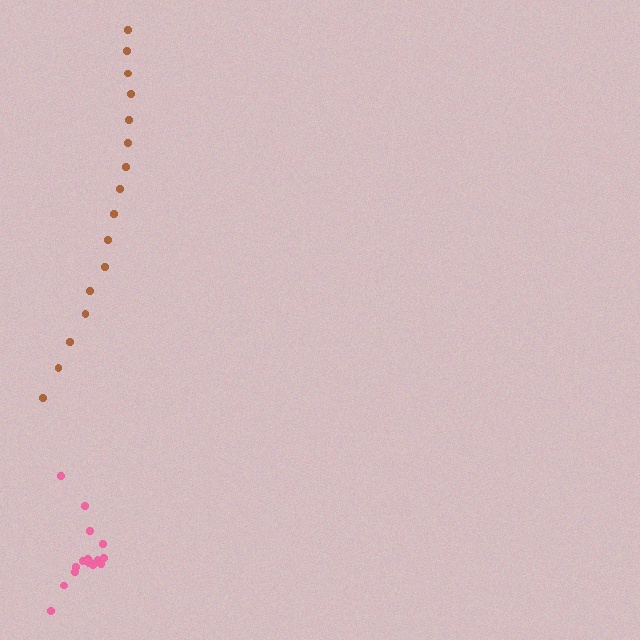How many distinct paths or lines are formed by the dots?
There are 2 distinct paths.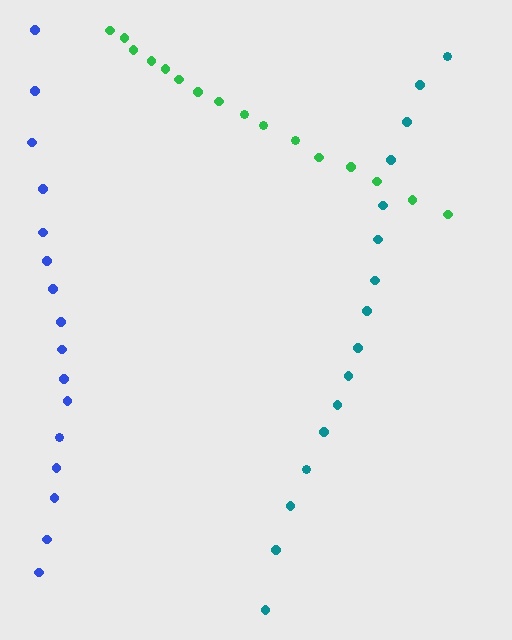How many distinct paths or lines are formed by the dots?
There are 3 distinct paths.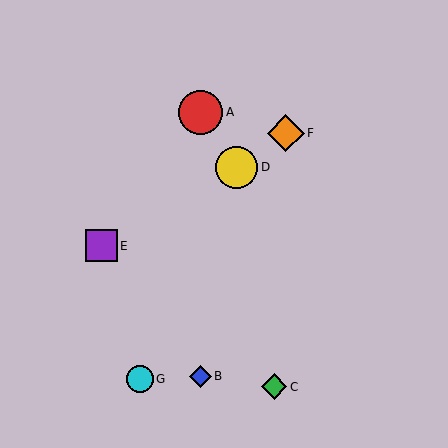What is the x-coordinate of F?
Object F is at x≈286.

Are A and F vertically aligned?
No, A is at x≈201 and F is at x≈286.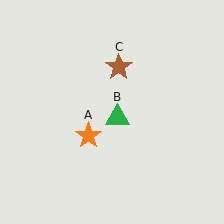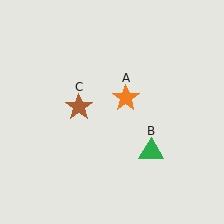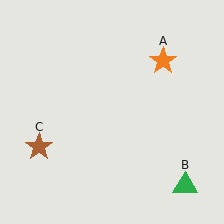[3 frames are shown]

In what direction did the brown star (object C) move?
The brown star (object C) moved down and to the left.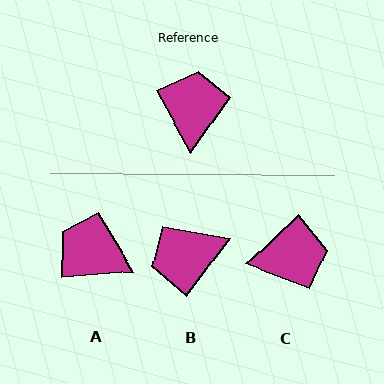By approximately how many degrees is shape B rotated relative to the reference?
Approximately 115 degrees counter-clockwise.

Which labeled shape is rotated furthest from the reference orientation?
B, about 115 degrees away.